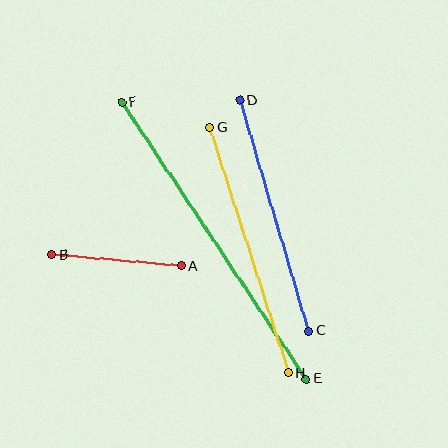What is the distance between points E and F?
The distance is approximately 333 pixels.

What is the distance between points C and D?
The distance is approximately 240 pixels.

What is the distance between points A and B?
The distance is approximately 131 pixels.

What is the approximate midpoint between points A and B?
The midpoint is at approximately (116, 260) pixels.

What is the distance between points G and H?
The distance is approximately 258 pixels.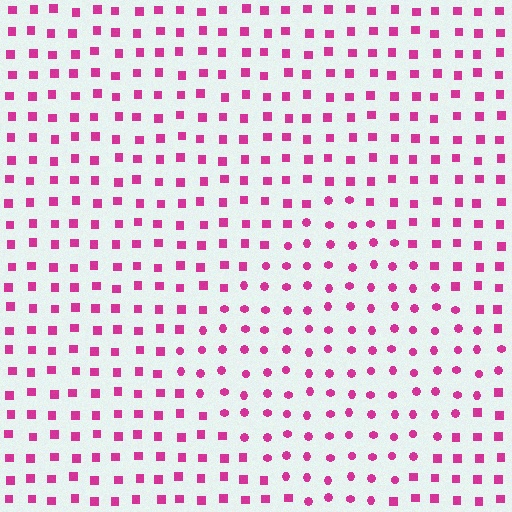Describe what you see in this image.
The image is filled with small magenta elements arranged in a uniform grid. A diamond-shaped region contains circles, while the surrounding area contains squares. The boundary is defined purely by the change in element shape.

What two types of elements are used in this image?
The image uses circles inside the diamond region and squares outside it.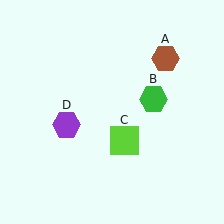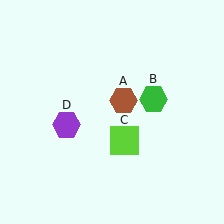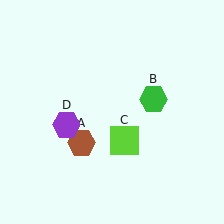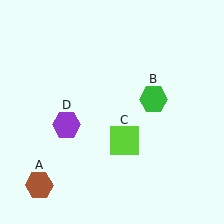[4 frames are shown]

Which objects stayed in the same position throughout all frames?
Green hexagon (object B) and lime square (object C) and purple hexagon (object D) remained stationary.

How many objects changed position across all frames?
1 object changed position: brown hexagon (object A).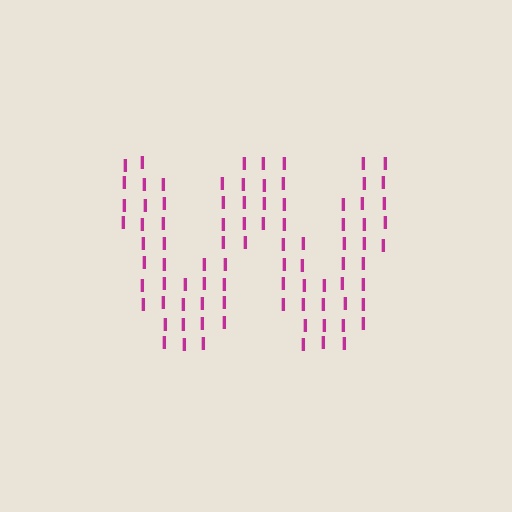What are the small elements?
The small elements are letter I's.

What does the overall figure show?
The overall figure shows the letter W.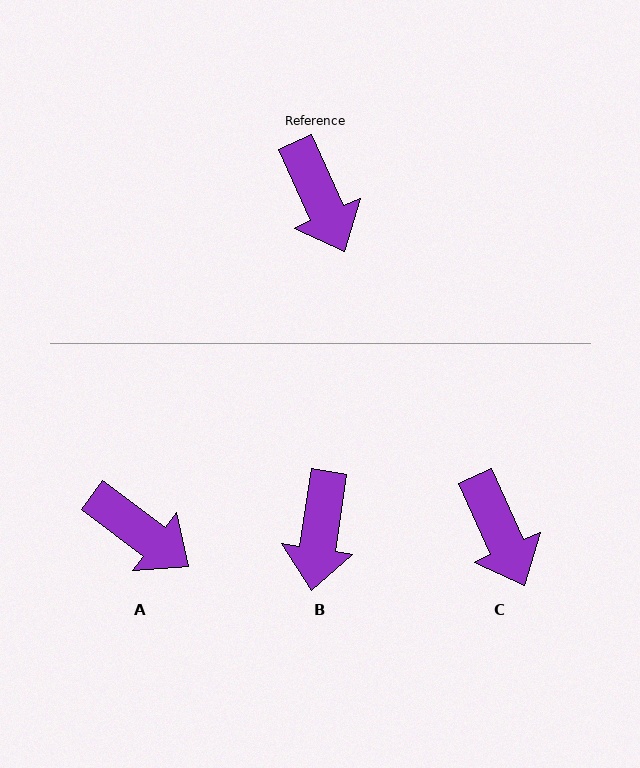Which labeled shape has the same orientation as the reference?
C.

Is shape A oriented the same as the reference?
No, it is off by about 29 degrees.